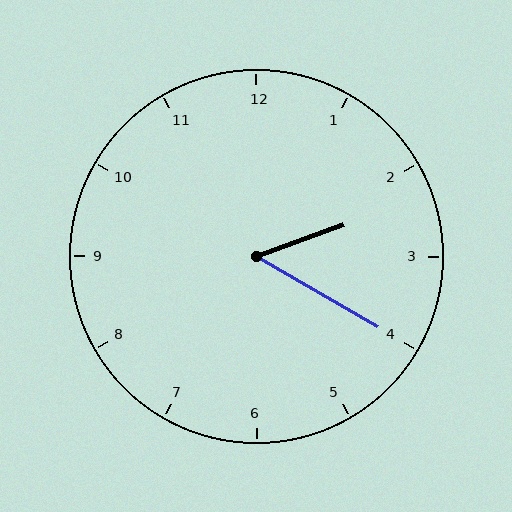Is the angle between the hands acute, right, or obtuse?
It is acute.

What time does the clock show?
2:20.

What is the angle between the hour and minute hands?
Approximately 50 degrees.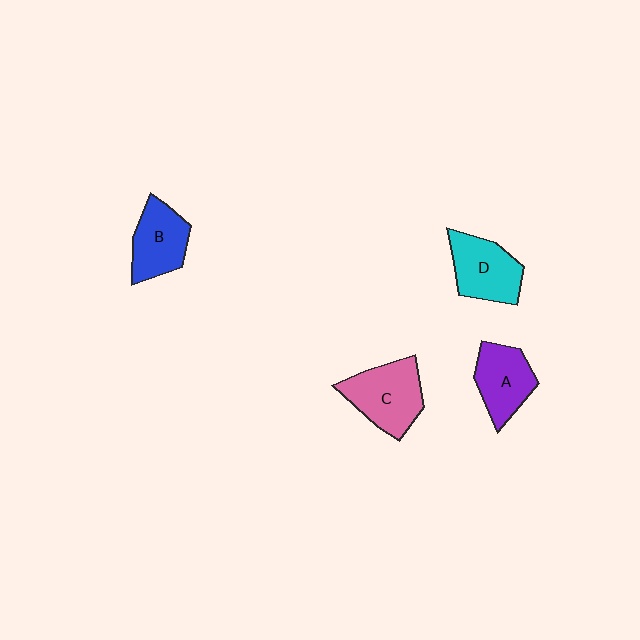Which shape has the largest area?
Shape C (pink).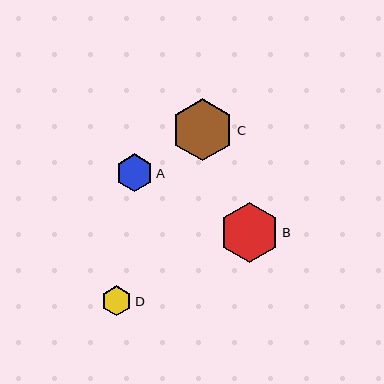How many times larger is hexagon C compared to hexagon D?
Hexagon C is approximately 2.1 times the size of hexagon D.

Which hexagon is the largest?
Hexagon C is the largest with a size of approximately 62 pixels.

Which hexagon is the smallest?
Hexagon D is the smallest with a size of approximately 30 pixels.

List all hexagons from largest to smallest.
From largest to smallest: C, B, A, D.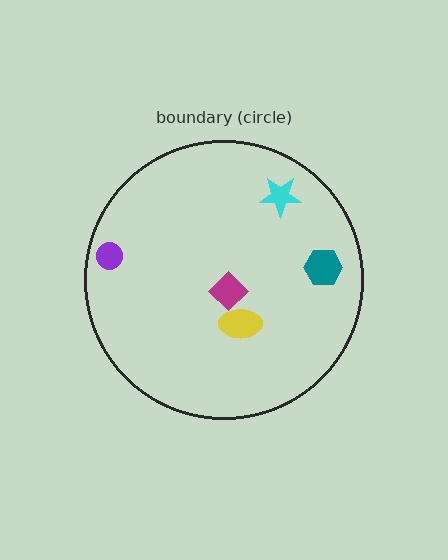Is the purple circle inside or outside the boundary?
Inside.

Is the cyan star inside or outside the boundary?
Inside.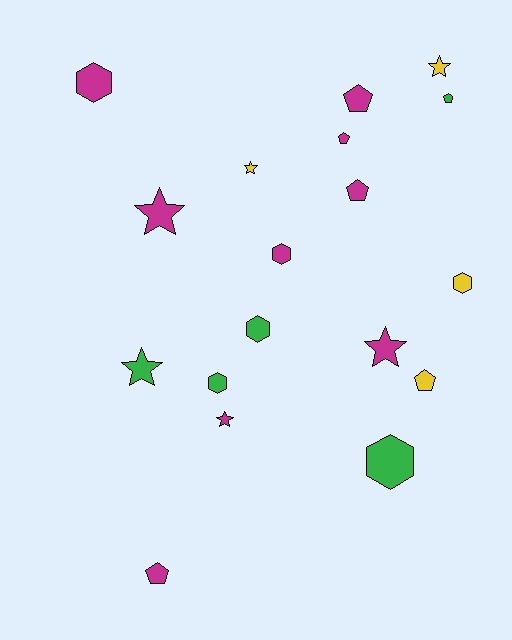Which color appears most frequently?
Magenta, with 9 objects.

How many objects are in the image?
There are 18 objects.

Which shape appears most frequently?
Hexagon, with 6 objects.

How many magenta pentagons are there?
There are 4 magenta pentagons.